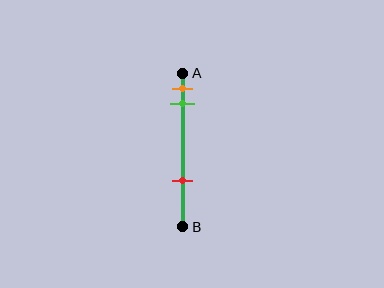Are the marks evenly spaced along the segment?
No, the marks are not evenly spaced.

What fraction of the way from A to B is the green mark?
The green mark is approximately 20% (0.2) of the way from A to B.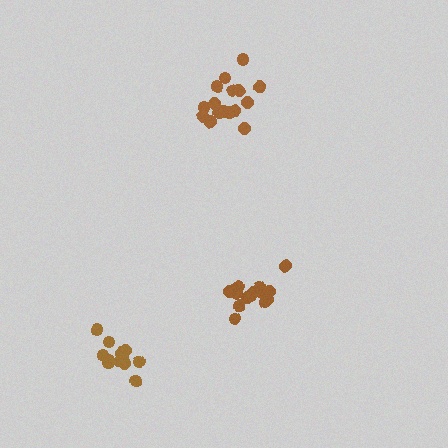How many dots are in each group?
Group 1: 16 dots, Group 2: 16 dots, Group 3: 12 dots (44 total).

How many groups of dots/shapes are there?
There are 3 groups.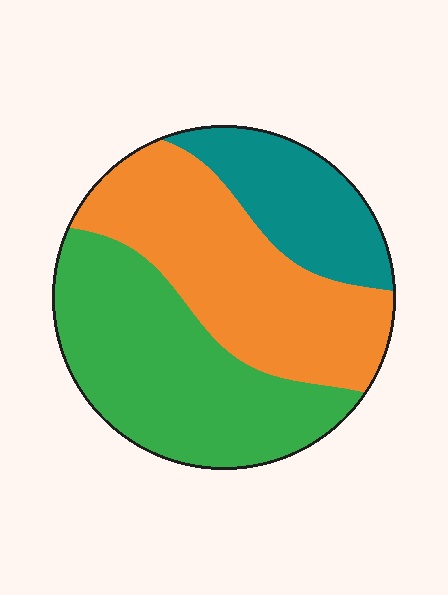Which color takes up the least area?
Teal, at roughly 20%.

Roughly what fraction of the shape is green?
Green covers 41% of the shape.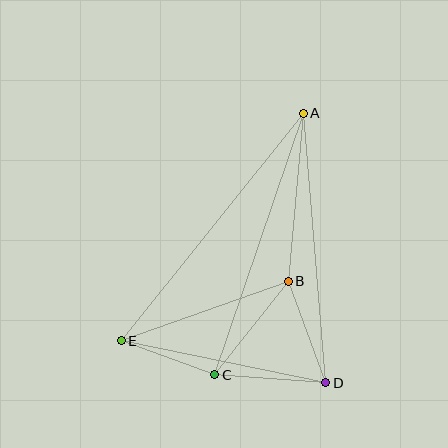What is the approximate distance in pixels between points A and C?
The distance between A and C is approximately 276 pixels.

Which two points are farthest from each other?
Points A and E are farthest from each other.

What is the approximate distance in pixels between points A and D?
The distance between A and D is approximately 270 pixels.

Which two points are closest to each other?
Points C and E are closest to each other.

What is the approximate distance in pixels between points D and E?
The distance between D and E is approximately 209 pixels.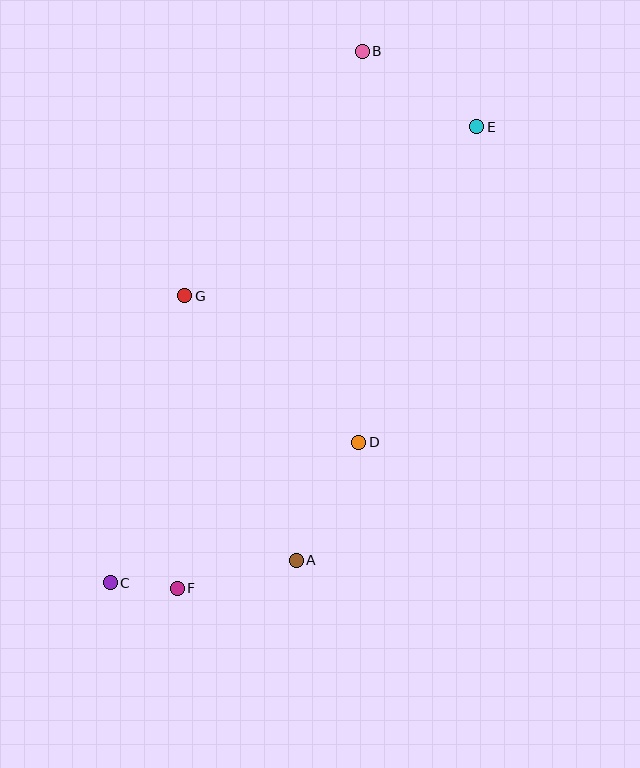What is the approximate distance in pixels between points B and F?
The distance between B and F is approximately 568 pixels.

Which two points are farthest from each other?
Points B and C are farthest from each other.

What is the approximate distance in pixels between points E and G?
The distance between E and G is approximately 337 pixels.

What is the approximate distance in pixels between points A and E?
The distance between A and E is approximately 469 pixels.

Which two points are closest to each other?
Points C and F are closest to each other.